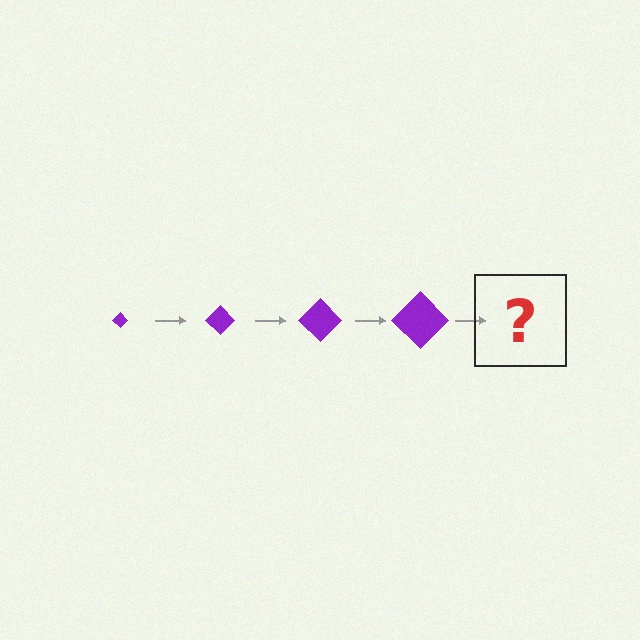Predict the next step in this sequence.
The next step is a purple diamond, larger than the previous one.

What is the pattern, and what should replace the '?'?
The pattern is that the diamond gets progressively larger each step. The '?' should be a purple diamond, larger than the previous one.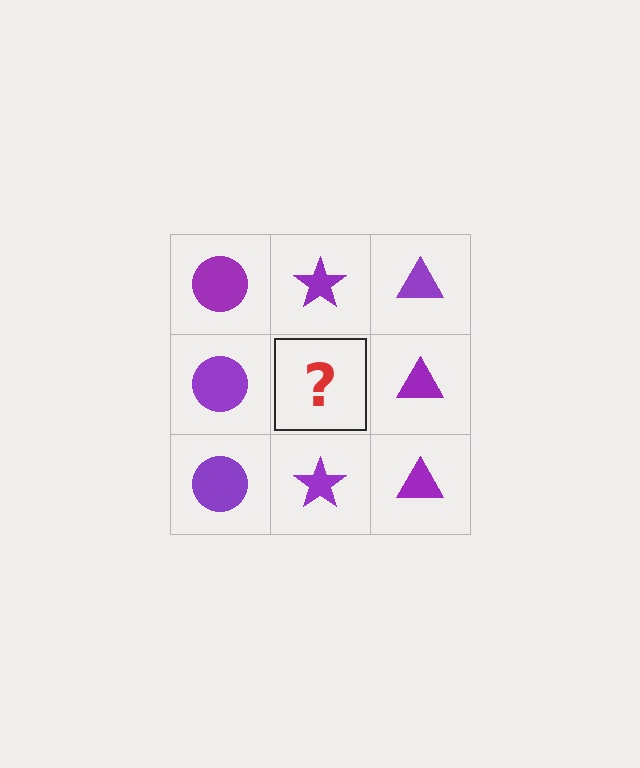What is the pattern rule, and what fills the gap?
The rule is that each column has a consistent shape. The gap should be filled with a purple star.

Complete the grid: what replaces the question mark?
The question mark should be replaced with a purple star.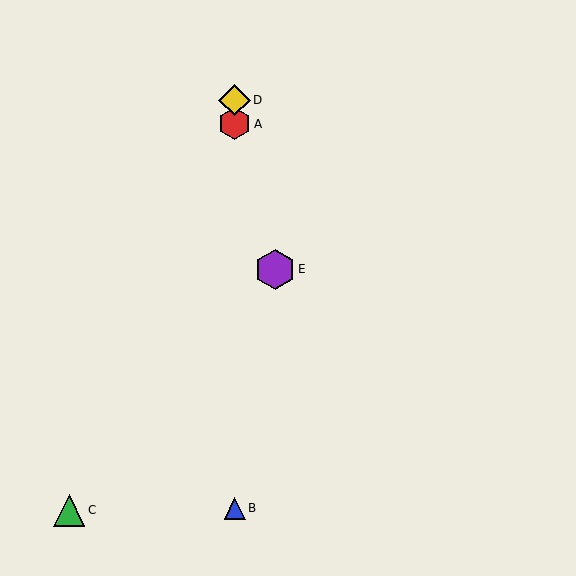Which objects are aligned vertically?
Objects A, B, D are aligned vertically.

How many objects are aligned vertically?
3 objects (A, B, D) are aligned vertically.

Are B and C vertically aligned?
No, B is at x≈235 and C is at x≈69.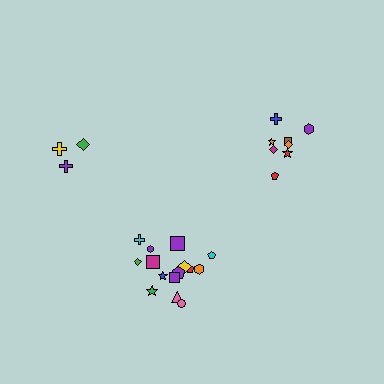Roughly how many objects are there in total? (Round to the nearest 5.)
Roughly 25 objects in total.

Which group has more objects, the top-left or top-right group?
The top-right group.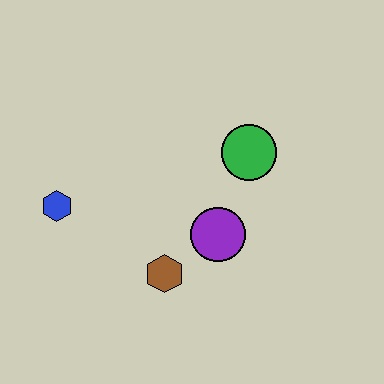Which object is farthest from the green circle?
The blue hexagon is farthest from the green circle.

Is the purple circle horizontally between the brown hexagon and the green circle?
Yes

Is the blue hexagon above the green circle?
No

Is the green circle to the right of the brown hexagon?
Yes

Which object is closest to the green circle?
The purple circle is closest to the green circle.